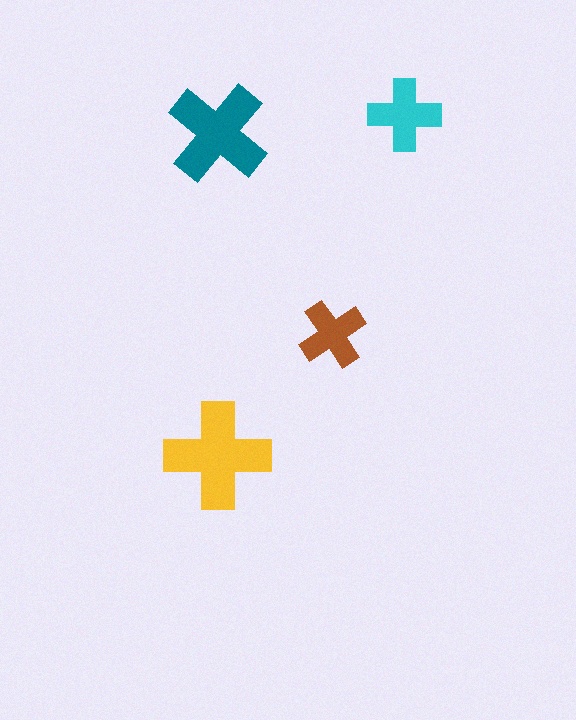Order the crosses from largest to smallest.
the yellow one, the teal one, the cyan one, the brown one.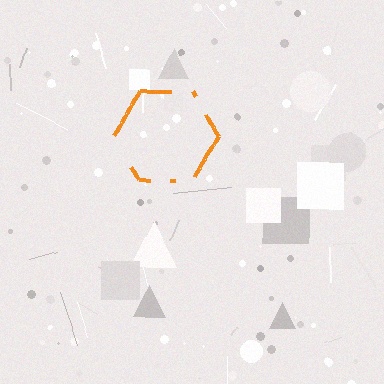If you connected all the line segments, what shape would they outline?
They would outline a hexagon.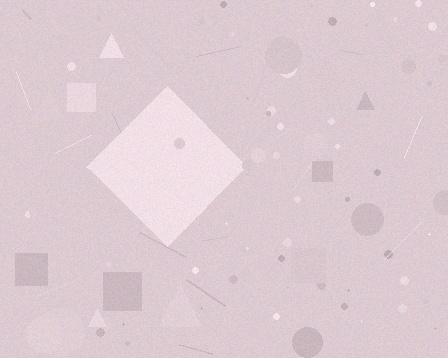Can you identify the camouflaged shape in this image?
The camouflaged shape is a diamond.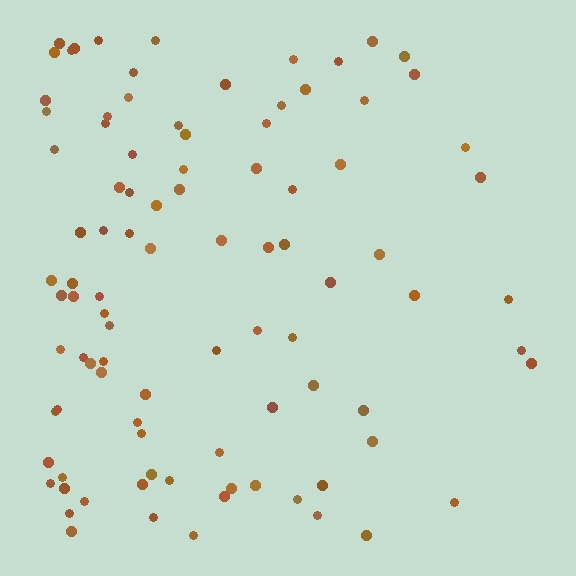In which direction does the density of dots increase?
From right to left, with the left side densest.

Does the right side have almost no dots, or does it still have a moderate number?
Still a moderate number, just noticeably fewer than the left.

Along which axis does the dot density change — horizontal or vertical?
Horizontal.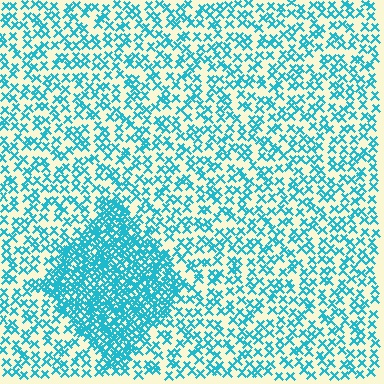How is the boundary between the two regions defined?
The boundary is defined by a change in element density (approximately 2.5x ratio). All elements are the same color, size, and shape.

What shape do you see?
I see a diamond.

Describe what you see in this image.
The image contains small cyan elements arranged at two different densities. A diamond-shaped region is visible where the elements are more densely packed than the surrounding area.